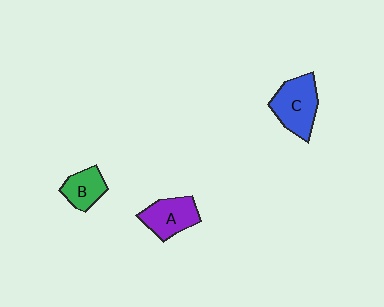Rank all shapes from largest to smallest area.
From largest to smallest: C (blue), A (purple), B (green).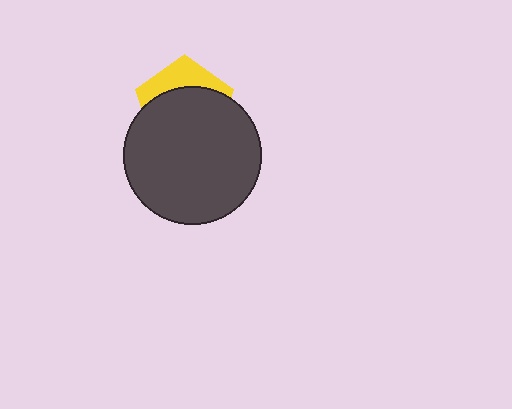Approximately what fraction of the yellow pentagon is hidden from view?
Roughly 69% of the yellow pentagon is hidden behind the dark gray circle.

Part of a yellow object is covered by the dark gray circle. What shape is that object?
It is a pentagon.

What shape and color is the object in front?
The object in front is a dark gray circle.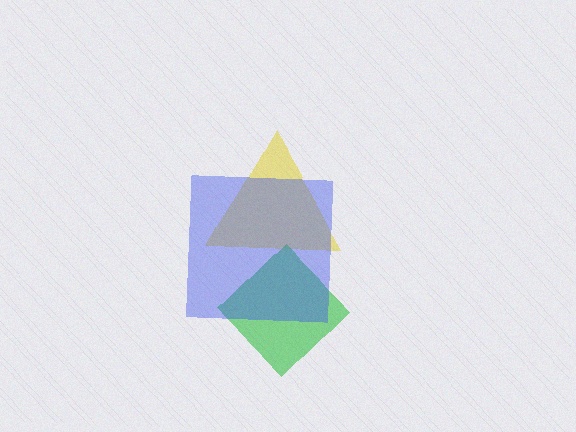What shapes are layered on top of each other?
The layered shapes are: a yellow triangle, a green diamond, a blue square.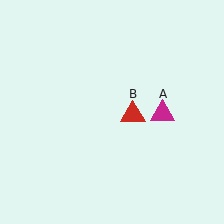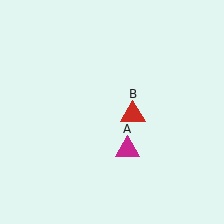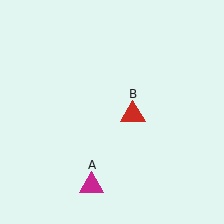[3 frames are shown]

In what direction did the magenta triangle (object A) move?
The magenta triangle (object A) moved down and to the left.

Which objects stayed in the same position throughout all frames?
Red triangle (object B) remained stationary.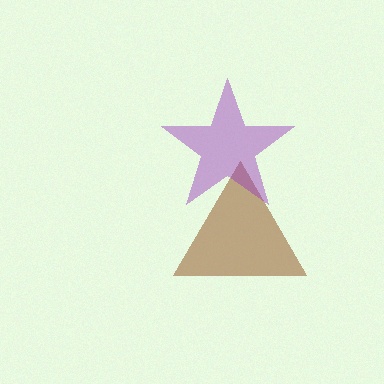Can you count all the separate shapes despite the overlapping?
Yes, there are 2 separate shapes.